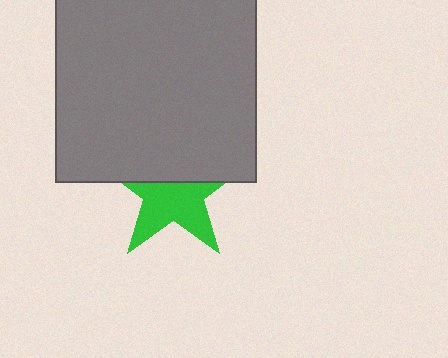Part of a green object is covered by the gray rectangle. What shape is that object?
It is a star.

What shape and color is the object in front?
The object in front is a gray rectangle.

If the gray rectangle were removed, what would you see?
You would see the complete green star.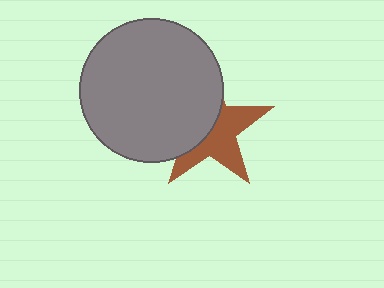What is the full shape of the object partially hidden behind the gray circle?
The partially hidden object is a brown star.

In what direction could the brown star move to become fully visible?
The brown star could move right. That would shift it out from behind the gray circle entirely.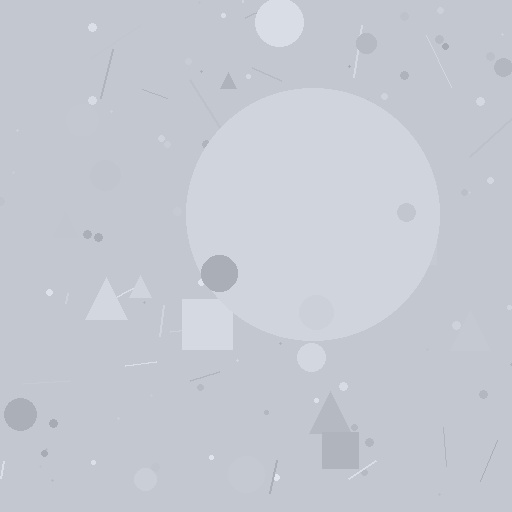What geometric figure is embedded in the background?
A circle is embedded in the background.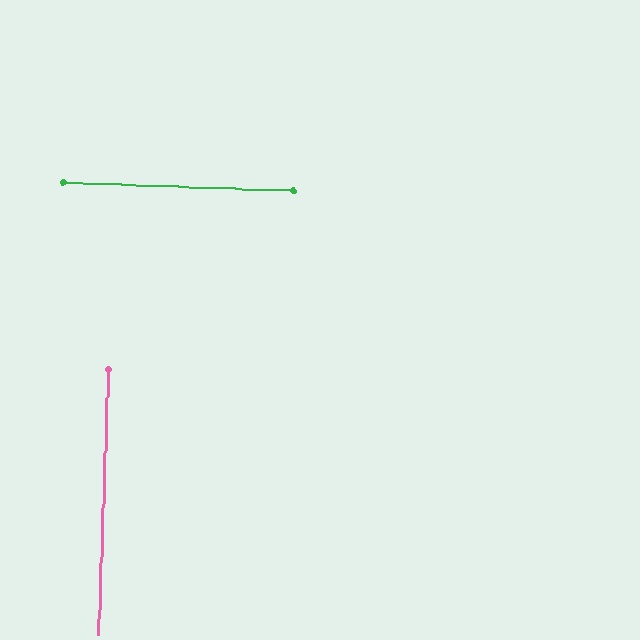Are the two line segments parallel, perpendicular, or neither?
Perpendicular — they meet at approximately 90°.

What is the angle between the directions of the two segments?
Approximately 90 degrees.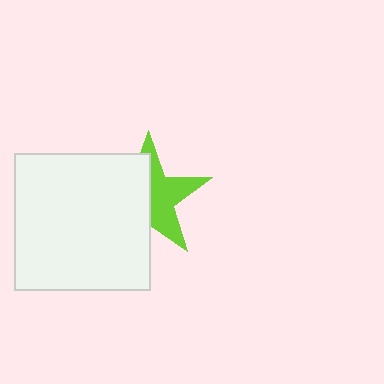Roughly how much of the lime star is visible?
About half of it is visible (roughly 48%).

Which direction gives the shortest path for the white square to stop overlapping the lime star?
Moving left gives the shortest separation.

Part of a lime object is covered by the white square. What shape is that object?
It is a star.